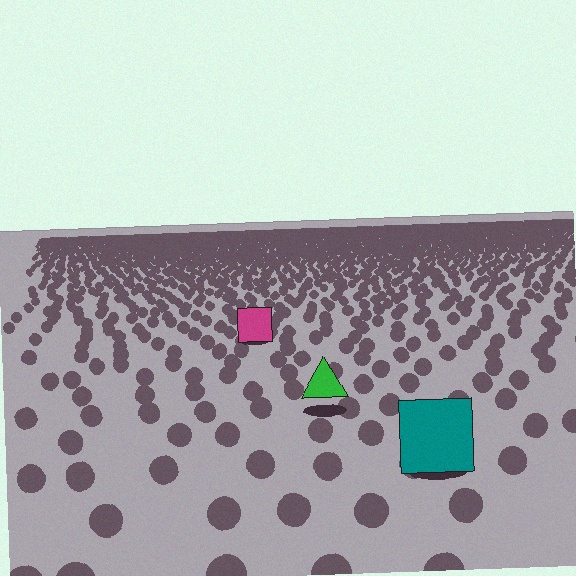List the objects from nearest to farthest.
From nearest to farthest: the teal square, the green triangle, the magenta square.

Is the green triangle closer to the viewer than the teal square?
No. The teal square is closer — you can tell from the texture gradient: the ground texture is coarser near it.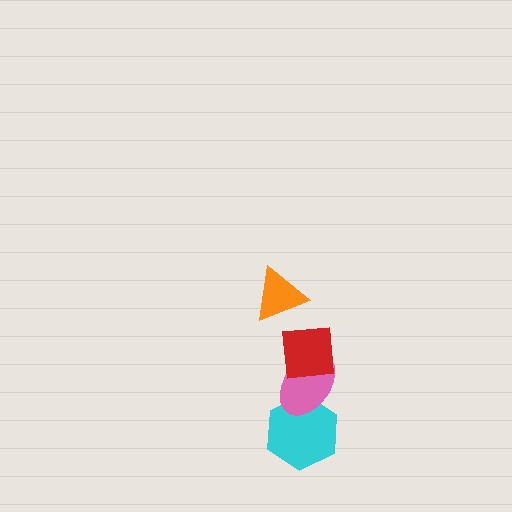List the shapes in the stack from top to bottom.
From top to bottom: the orange triangle, the red square, the pink ellipse, the cyan hexagon.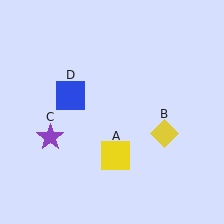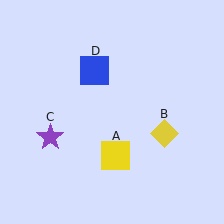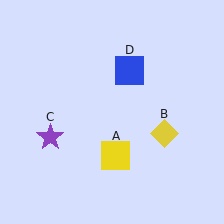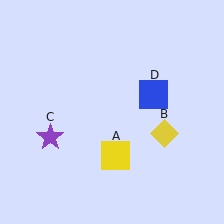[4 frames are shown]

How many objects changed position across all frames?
1 object changed position: blue square (object D).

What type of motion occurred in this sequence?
The blue square (object D) rotated clockwise around the center of the scene.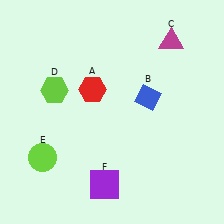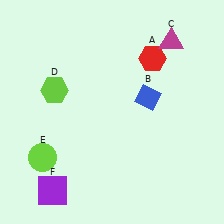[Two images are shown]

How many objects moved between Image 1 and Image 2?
2 objects moved between the two images.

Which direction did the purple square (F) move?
The purple square (F) moved left.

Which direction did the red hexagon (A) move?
The red hexagon (A) moved right.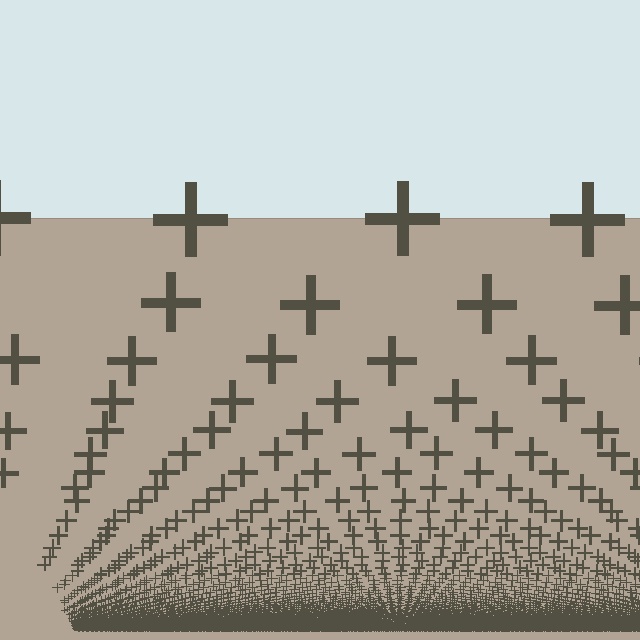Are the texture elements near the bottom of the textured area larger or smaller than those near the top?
Smaller. The gradient is inverted — elements near the bottom are smaller and denser.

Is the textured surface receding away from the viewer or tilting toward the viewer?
The surface appears to tilt toward the viewer. Texture elements get larger and sparser toward the top.